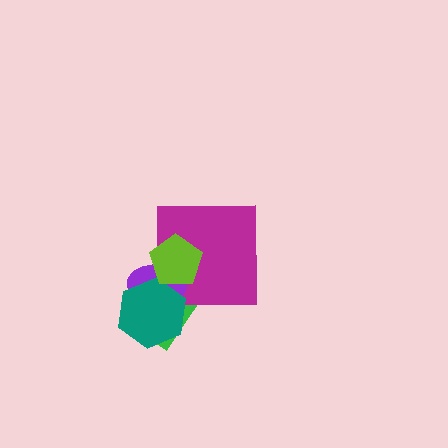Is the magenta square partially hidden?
Yes, it is partially covered by another shape.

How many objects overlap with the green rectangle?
4 objects overlap with the green rectangle.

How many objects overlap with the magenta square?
3 objects overlap with the magenta square.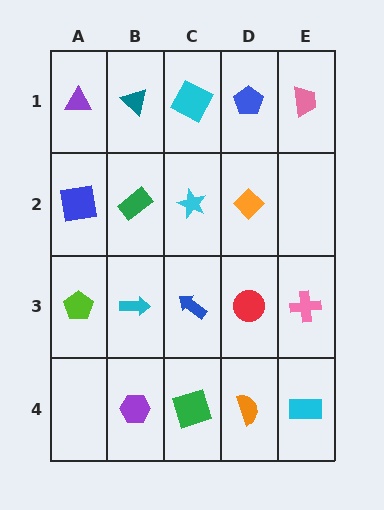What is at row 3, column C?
A blue arrow.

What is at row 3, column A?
A lime pentagon.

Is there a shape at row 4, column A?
No, that cell is empty.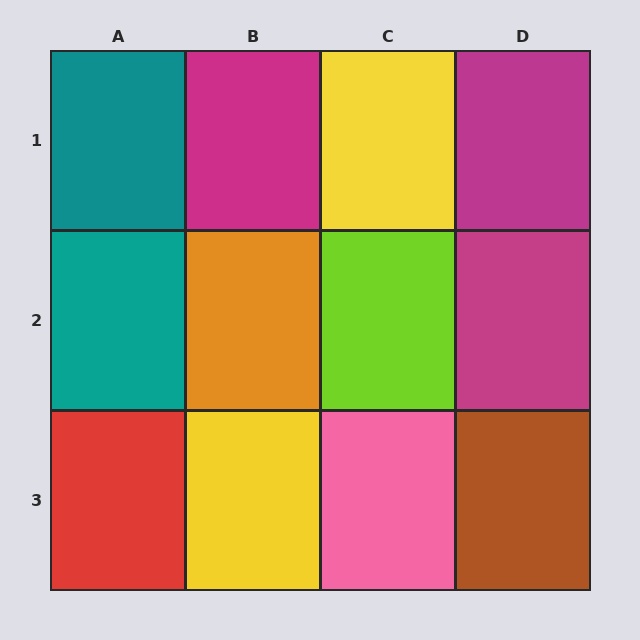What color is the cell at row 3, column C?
Pink.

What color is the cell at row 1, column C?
Yellow.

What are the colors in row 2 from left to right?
Teal, orange, lime, magenta.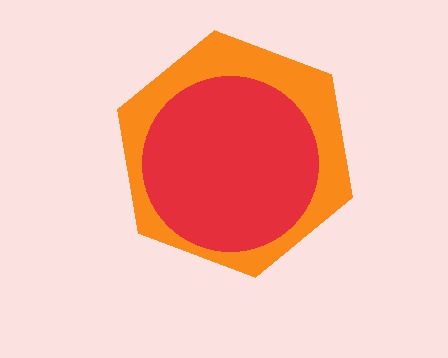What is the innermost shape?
The red circle.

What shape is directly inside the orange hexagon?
The red circle.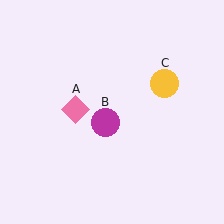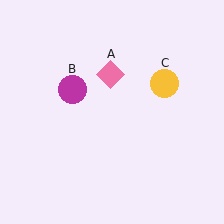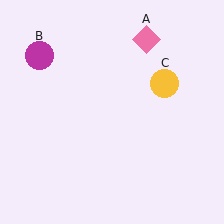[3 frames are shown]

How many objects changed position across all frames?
2 objects changed position: pink diamond (object A), magenta circle (object B).